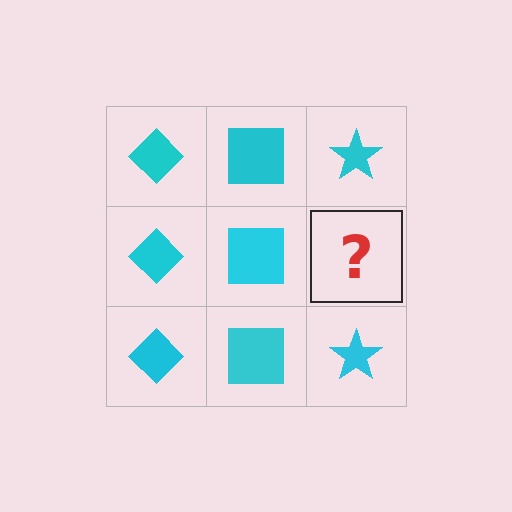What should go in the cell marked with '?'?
The missing cell should contain a cyan star.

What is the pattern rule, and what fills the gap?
The rule is that each column has a consistent shape. The gap should be filled with a cyan star.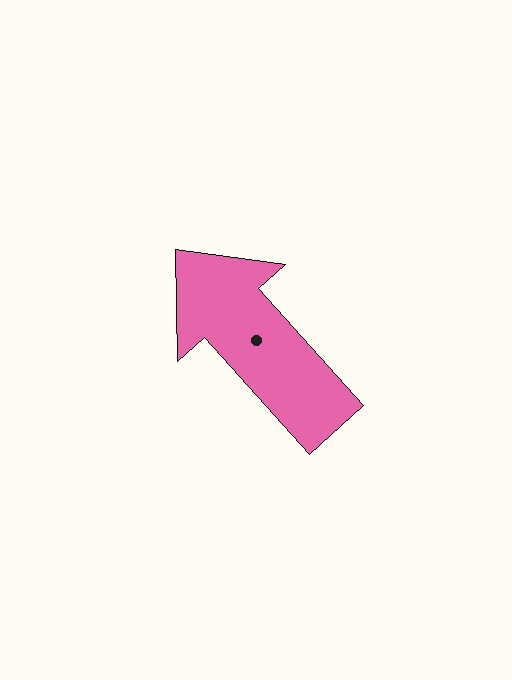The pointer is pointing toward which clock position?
Roughly 11 o'clock.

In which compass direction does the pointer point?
Northwest.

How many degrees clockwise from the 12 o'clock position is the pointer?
Approximately 318 degrees.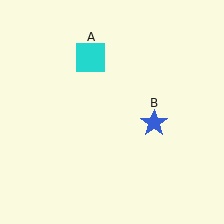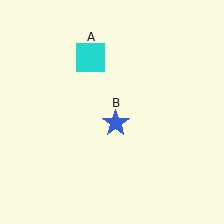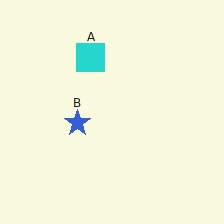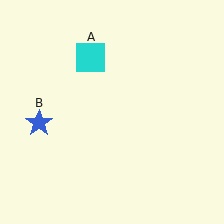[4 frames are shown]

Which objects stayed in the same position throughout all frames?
Cyan square (object A) remained stationary.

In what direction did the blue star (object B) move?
The blue star (object B) moved left.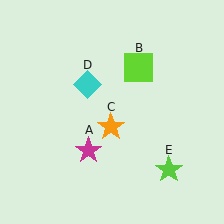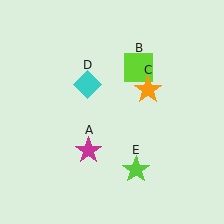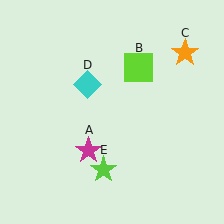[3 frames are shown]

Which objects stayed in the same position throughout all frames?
Magenta star (object A) and lime square (object B) and cyan diamond (object D) remained stationary.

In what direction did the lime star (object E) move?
The lime star (object E) moved left.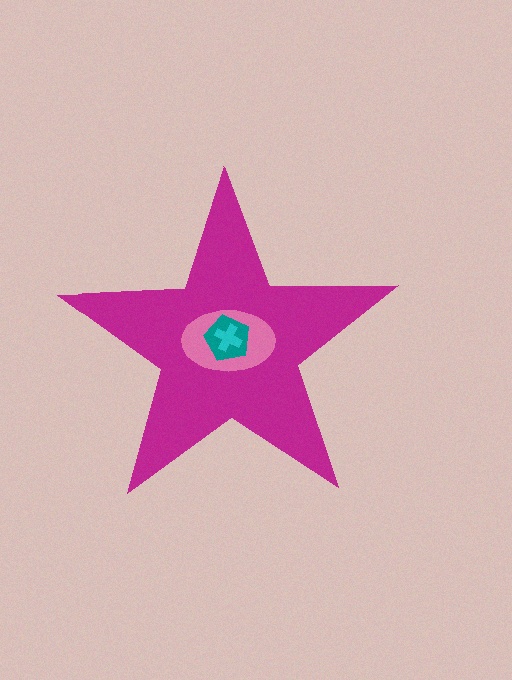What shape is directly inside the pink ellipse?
The teal pentagon.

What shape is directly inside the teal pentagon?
The cyan cross.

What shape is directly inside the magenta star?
The pink ellipse.